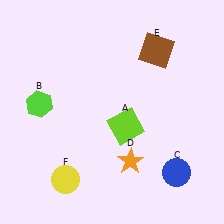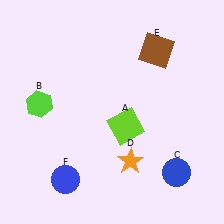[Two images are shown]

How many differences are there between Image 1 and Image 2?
There is 1 difference between the two images.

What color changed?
The circle (F) changed from yellow in Image 1 to blue in Image 2.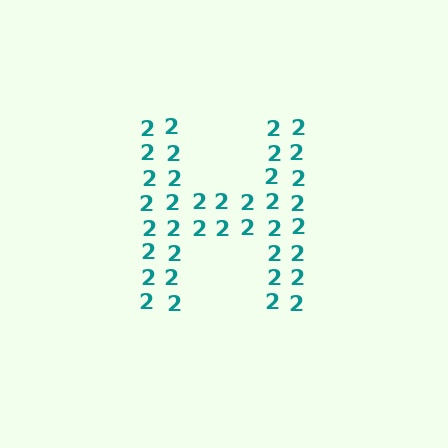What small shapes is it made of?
It is made of small digit 2's.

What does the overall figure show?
The overall figure shows the letter H.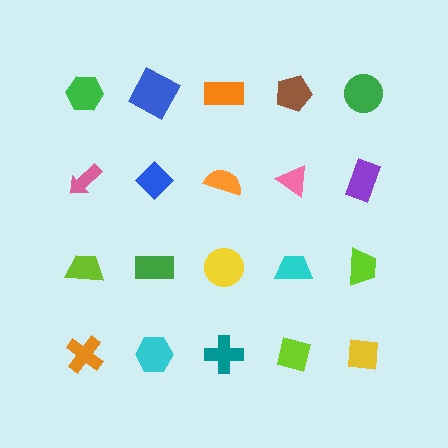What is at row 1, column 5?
A green circle.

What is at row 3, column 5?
A lime trapezoid.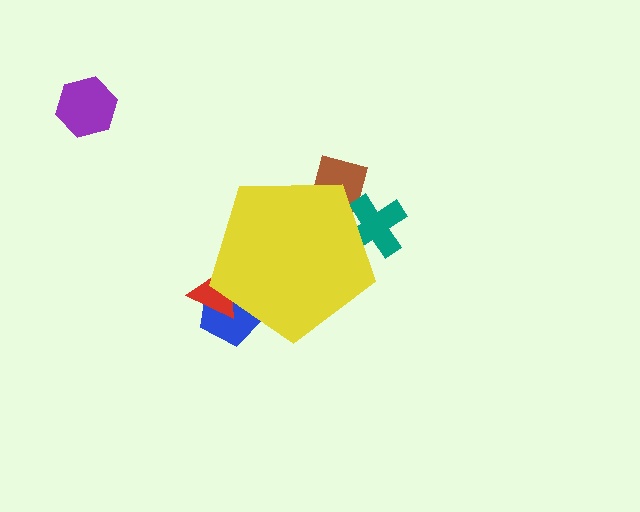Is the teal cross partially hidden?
Yes, the teal cross is partially hidden behind the yellow pentagon.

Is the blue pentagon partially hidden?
Yes, the blue pentagon is partially hidden behind the yellow pentagon.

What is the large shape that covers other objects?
A yellow pentagon.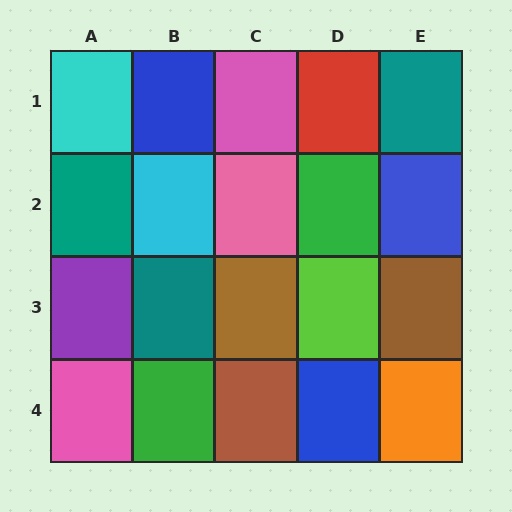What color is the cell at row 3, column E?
Brown.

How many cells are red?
1 cell is red.